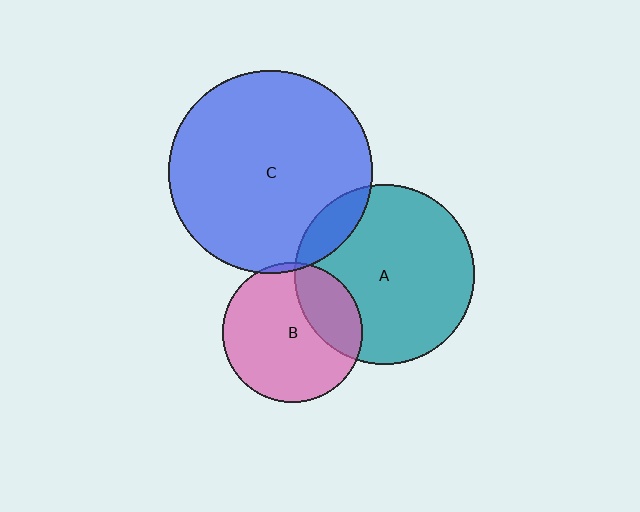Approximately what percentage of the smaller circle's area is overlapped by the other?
Approximately 25%.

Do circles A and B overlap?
Yes.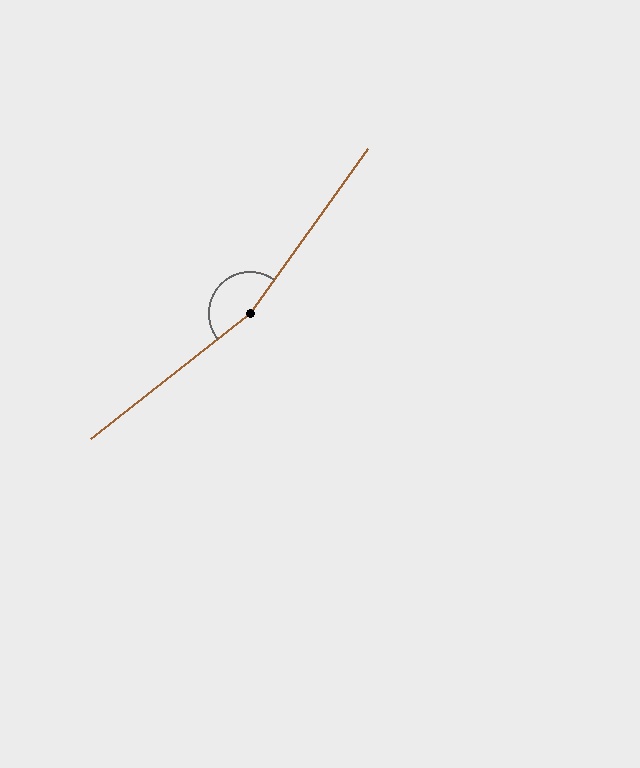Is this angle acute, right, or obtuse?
It is obtuse.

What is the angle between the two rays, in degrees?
Approximately 164 degrees.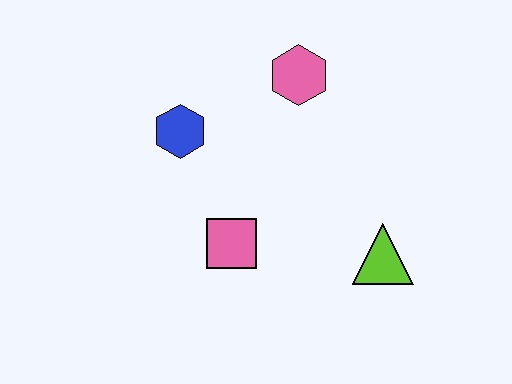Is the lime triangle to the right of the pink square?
Yes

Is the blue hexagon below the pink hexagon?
Yes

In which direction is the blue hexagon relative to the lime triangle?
The blue hexagon is to the left of the lime triangle.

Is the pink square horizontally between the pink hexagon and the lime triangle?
No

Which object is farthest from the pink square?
The pink hexagon is farthest from the pink square.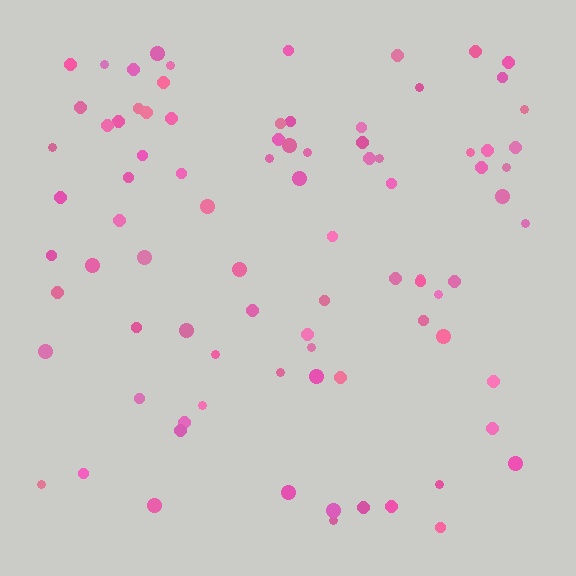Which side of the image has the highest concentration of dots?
The top.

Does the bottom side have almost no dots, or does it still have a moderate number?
Still a moderate number, just noticeably fewer than the top.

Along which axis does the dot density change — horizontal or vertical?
Vertical.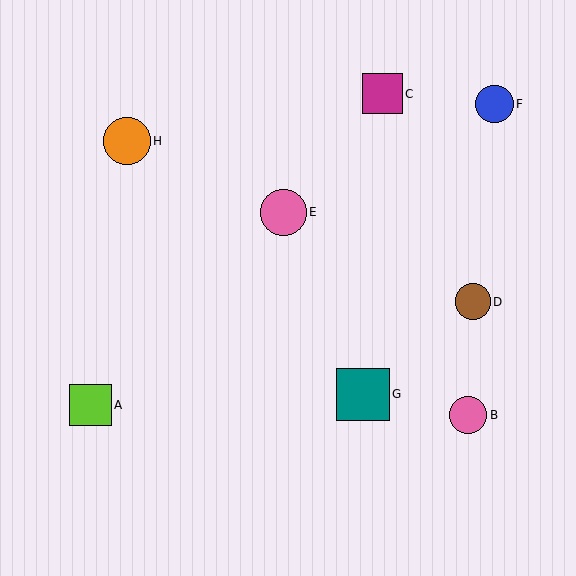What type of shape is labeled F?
Shape F is a blue circle.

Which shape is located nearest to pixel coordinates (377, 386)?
The teal square (labeled G) at (363, 394) is nearest to that location.